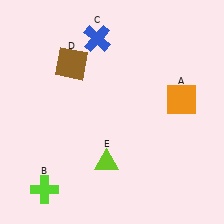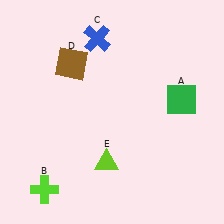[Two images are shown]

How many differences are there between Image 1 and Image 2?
There is 1 difference between the two images.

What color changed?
The square (A) changed from orange in Image 1 to green in Image 2.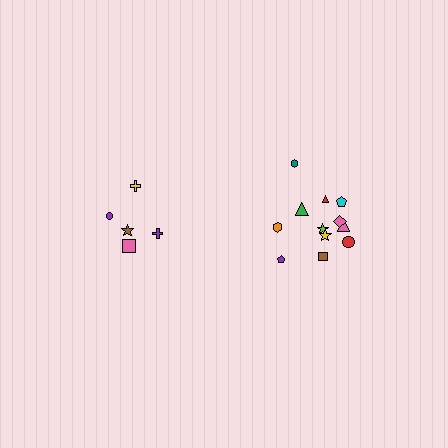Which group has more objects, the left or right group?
The right group.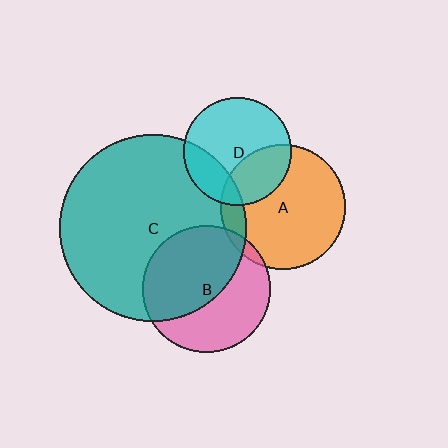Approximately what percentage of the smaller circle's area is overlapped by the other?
Approximately 30%.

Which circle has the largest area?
Circle C (teal).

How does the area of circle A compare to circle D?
Approximately 1.3 times.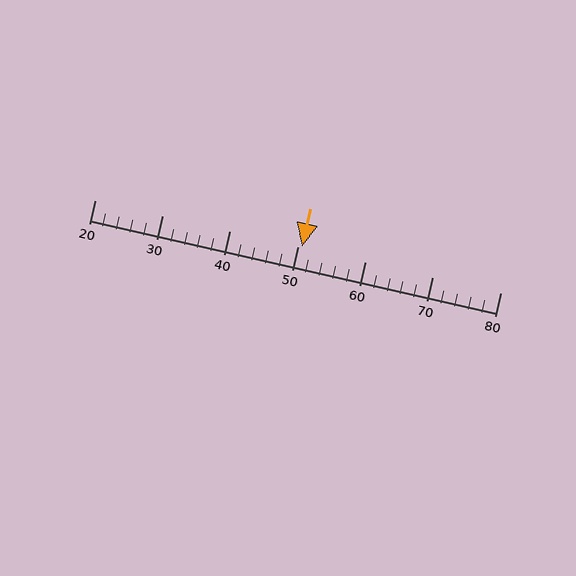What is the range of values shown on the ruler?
The ruler shows values from 20 to 80.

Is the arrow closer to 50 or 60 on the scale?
The arrow is closer to 50.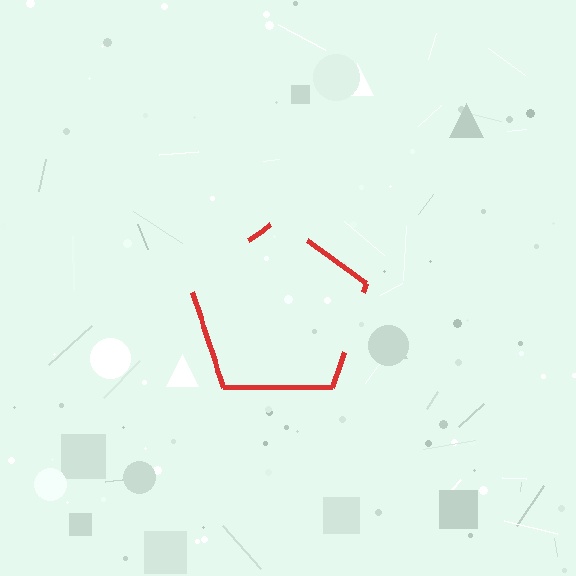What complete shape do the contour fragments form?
The contour fragments form a pentagon.